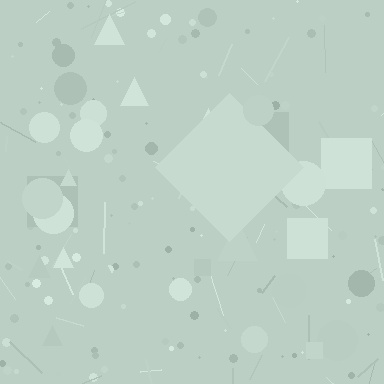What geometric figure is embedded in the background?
A diamond is embedded in the background.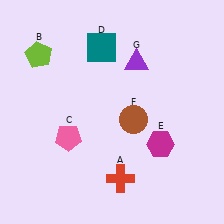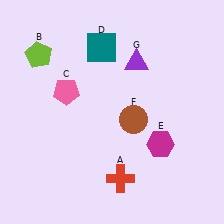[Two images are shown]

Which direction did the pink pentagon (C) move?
The pink pentagon (C) moved up.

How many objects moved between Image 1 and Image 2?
1 object moved between the two images.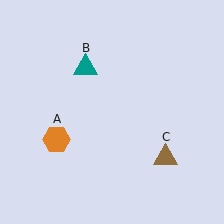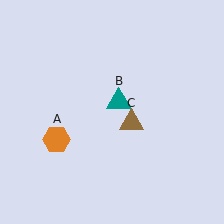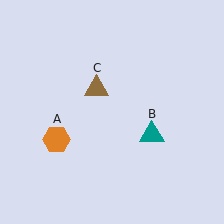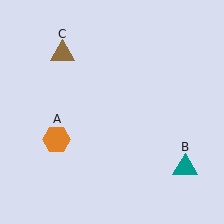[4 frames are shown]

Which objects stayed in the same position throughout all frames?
Orange hexagon (object A) remained stationary.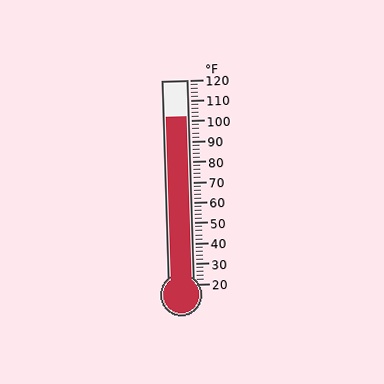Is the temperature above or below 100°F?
The temperature is above 100°F.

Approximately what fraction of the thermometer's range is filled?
The thermometer is filled to approximately 80% of its range.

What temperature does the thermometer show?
The thermometer shows approximately 102°F.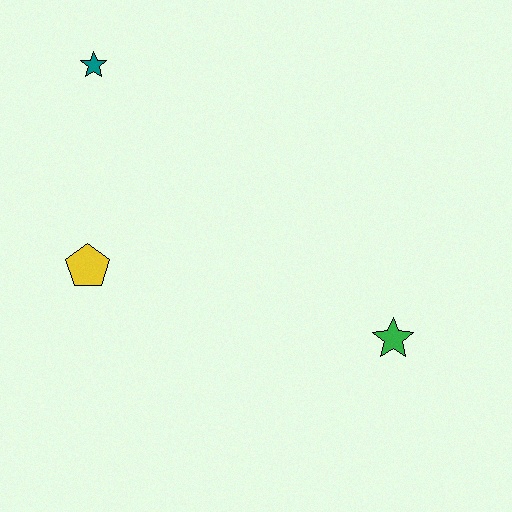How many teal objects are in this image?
There is 1 teal object.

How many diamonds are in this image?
There are no diamonds.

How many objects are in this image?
There are 3 objects.